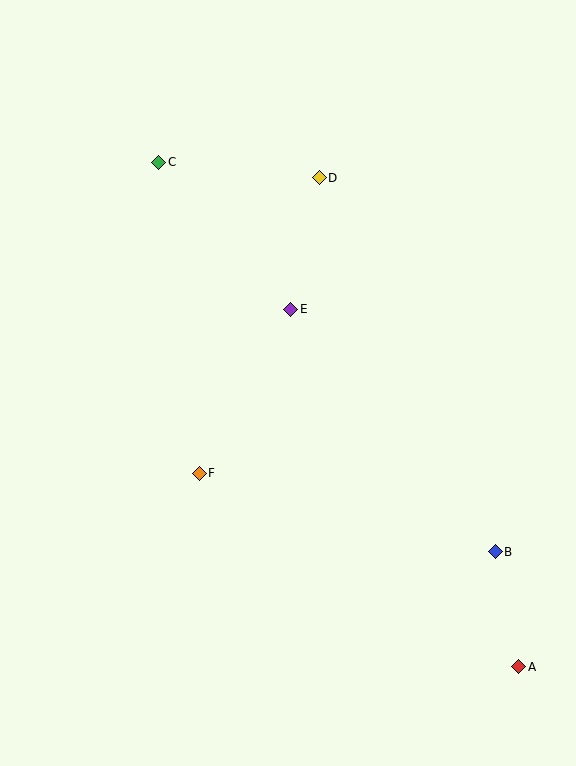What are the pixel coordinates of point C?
Point C is at (159, 162).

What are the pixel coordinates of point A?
Point A is at (519, 667).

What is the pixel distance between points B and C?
The distance between B and C is 515 pixels.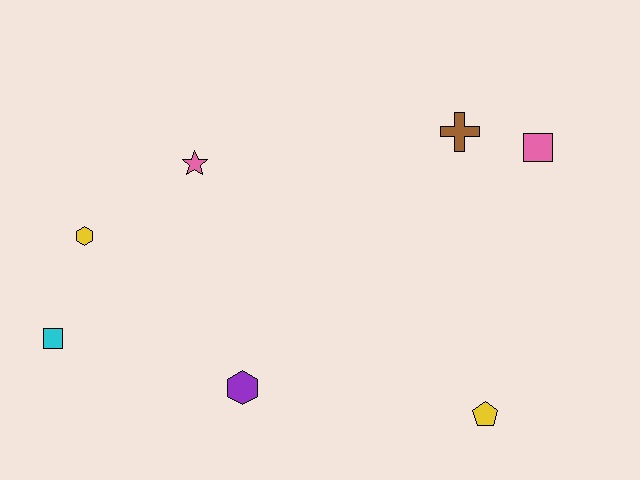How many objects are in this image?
There are 7 objects.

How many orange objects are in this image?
There are no orange objects.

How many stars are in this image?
There is 1 star.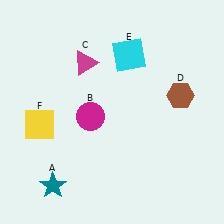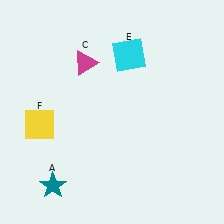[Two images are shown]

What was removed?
The brown hexagon (D), the magenta circle (B) were removed in Image 2.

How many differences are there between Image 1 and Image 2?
There are 2 differences between the two images.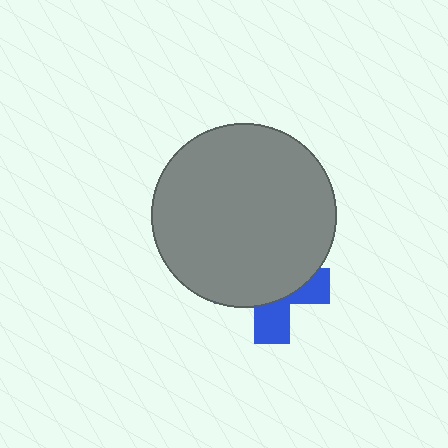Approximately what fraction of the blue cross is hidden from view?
Roughly 66% of the blue cross is hidden behind the gray circle.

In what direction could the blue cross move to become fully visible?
The blue cross could move down. That would shift it out from behind the gray circle entirely.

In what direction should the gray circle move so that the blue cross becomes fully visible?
The gray circle should move up. That is the shortest direction to clear the overlap and leave the blue cross fully visible.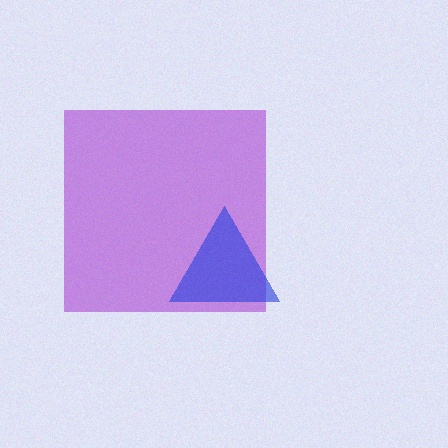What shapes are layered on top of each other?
The layered shapes are: a purple square, a blue triangle.